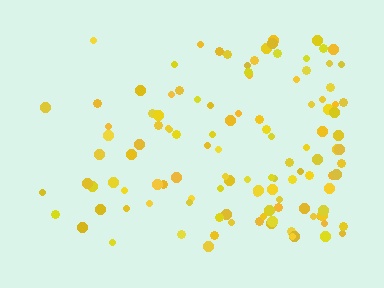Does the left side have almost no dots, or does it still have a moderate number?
Still a moderate number, just noticeably fewer than the right.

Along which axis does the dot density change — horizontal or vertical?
Horizontal.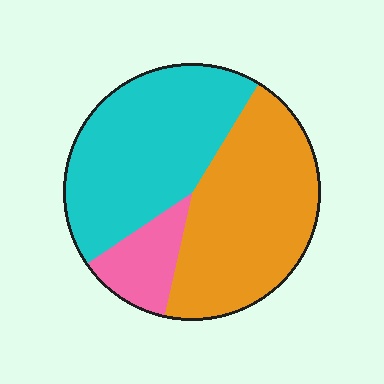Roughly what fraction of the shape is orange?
Orange covers around 45% of the shape.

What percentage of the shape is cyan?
Cyan takes up between a quarter and a half of the shape.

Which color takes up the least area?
Pink, at roughly 10%.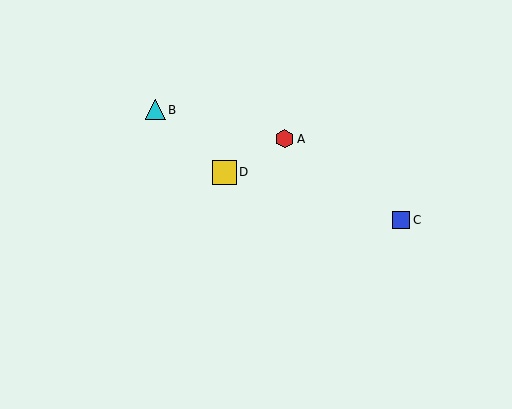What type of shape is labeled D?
Shape D is a yellow square.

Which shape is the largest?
The yellow square (labeled D) is the largest.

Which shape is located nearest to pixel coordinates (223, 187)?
The yellow square (labeled D) at (224, 172) is nearest to that location.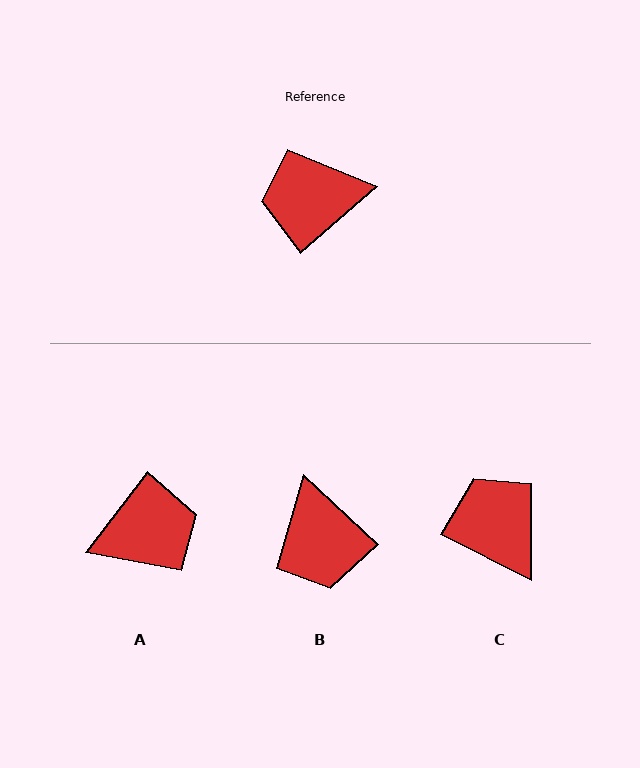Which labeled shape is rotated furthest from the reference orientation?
A, about 168 degrees away.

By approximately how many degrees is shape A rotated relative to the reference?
Approximately 168 degrees clockwise.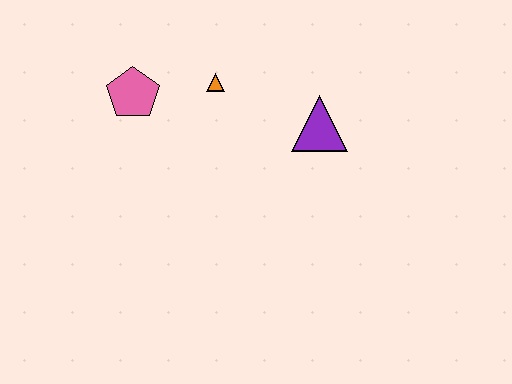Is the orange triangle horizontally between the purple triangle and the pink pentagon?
Yes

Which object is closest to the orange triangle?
The pink pentagon is closest to the orange triangle.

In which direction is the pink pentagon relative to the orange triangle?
The pink pentagon is to the left of the orange triangle.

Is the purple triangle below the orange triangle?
Yes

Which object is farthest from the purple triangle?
The pink pentagon is farthest from the purple triangle.